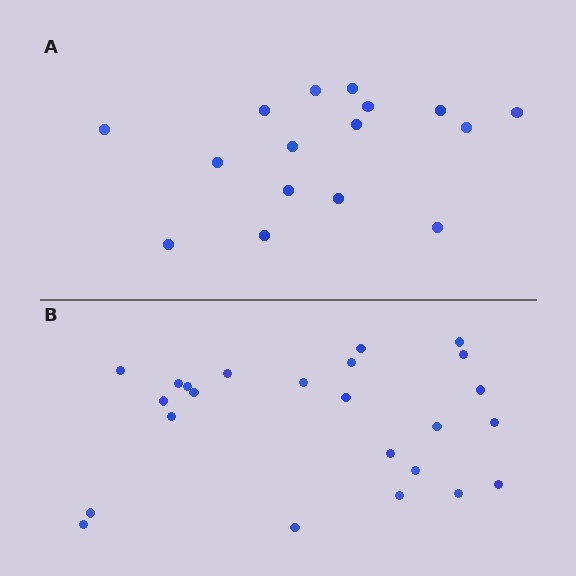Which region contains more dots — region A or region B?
Region B (the bottom region) has more dots.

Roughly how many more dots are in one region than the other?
Region B has roughly 8 or so more dots than region A.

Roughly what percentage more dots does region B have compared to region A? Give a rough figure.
About 50% more.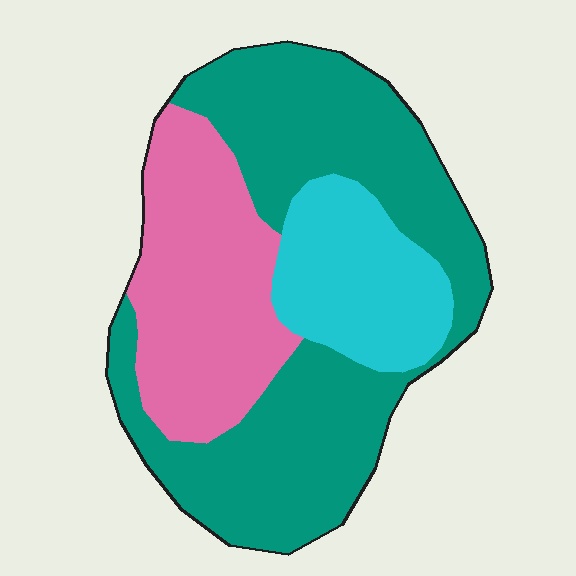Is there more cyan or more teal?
Teal.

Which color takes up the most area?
Teal, at roughly 55%.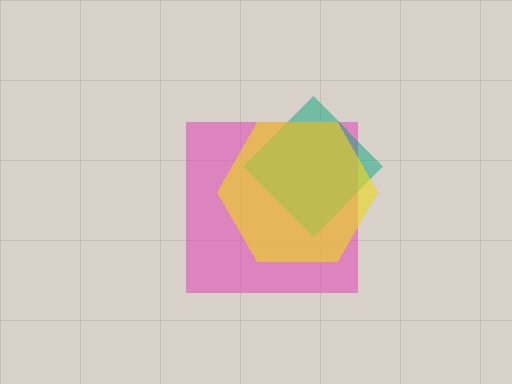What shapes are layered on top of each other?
The layered shapes are: a pink square, a teal diamond, a yellow hexagon.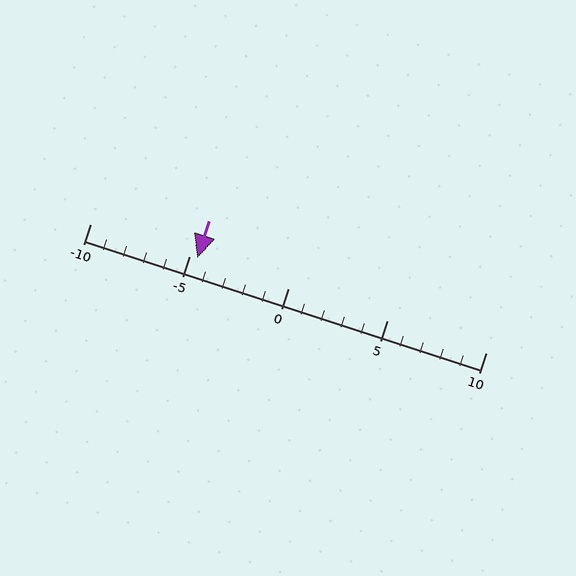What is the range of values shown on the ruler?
The ruler shows values from -10 to 10.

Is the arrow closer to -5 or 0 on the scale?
The arrow is closer to -5.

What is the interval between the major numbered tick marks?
The major tick marks are spaced 5 units apart.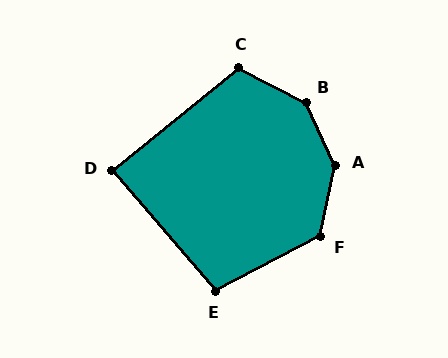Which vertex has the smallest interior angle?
D, at approximately 89 degrees.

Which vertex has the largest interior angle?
A, at approximately 143 degrees.